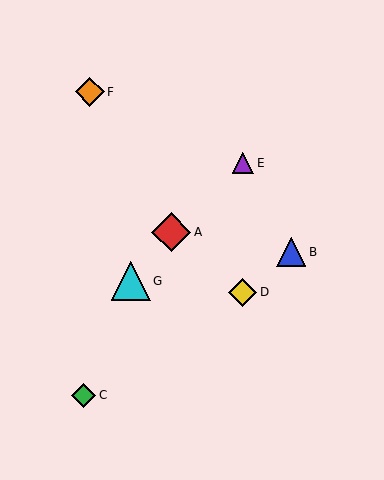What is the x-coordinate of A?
Object A is at x≈171.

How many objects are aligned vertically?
2 objects (D, E) are aligned vertically.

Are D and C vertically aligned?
No, D is at x≈243 and C is at x≈84.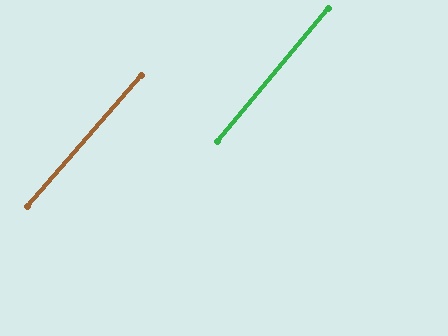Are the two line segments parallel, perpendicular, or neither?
Parallel — their directions differ by only 1.1°.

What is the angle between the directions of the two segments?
Approximately 1 degree.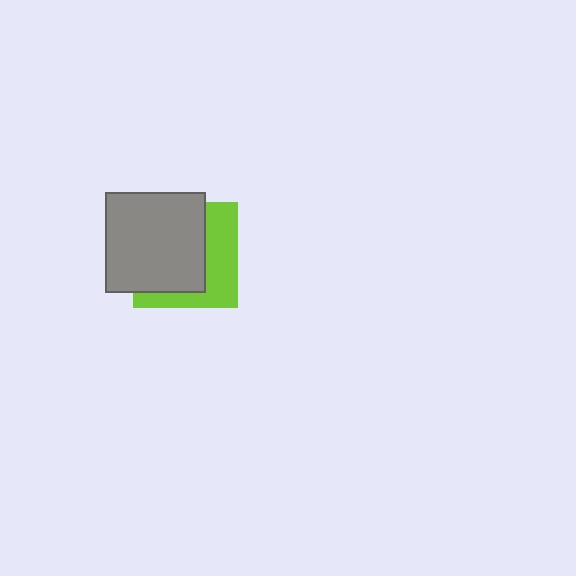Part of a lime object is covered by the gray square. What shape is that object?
It is a square.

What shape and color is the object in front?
The object in front is a gray square.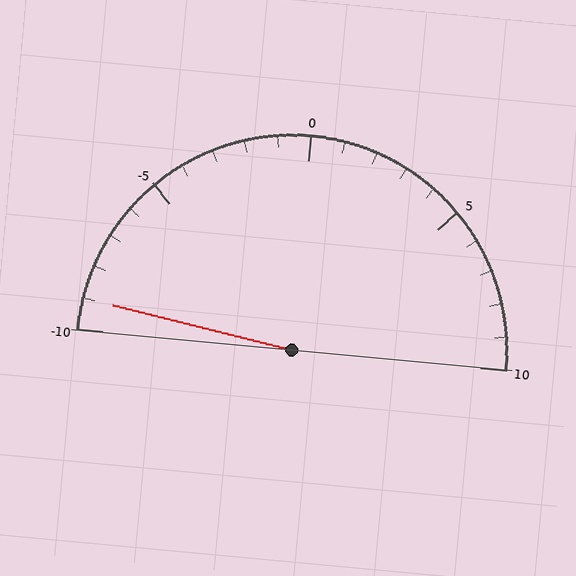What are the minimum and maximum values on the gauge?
The gauge ranges from -10 to 10.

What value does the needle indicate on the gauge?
The needle indicates approximately -9.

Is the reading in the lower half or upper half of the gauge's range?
The reading is in the lower half of the range (-10 to 10).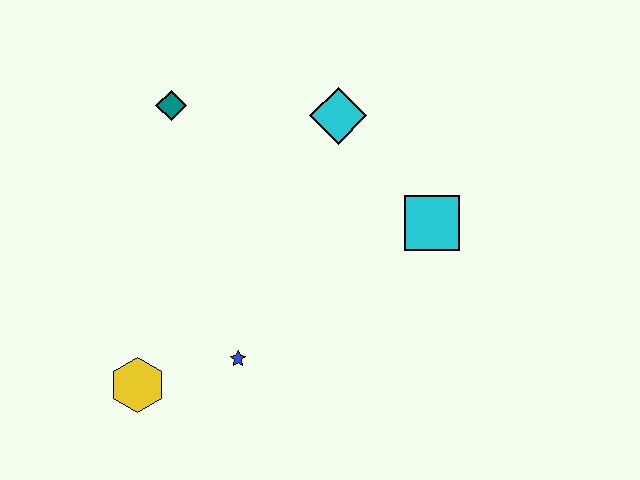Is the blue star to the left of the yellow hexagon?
No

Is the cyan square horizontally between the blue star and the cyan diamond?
No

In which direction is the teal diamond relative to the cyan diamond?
The teal diamond is to the left of the cyan diamond.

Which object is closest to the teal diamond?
The cyan diamond is closest to the teal diamond.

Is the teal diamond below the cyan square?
No